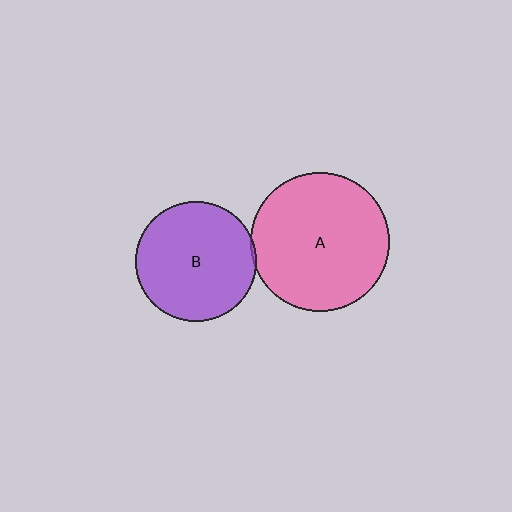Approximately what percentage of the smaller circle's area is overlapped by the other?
Approximately 5%.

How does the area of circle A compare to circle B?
Approximately 1.3 times.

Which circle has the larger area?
Circle A (pink).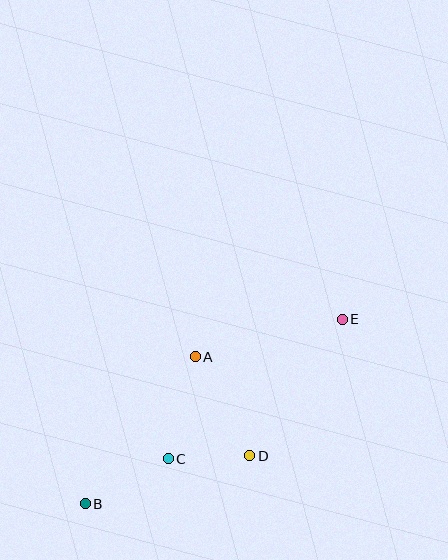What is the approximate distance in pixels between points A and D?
The distance between A and D is approximately 113 pixels.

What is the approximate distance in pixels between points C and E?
The distance between C and E is approximately 223 pixels.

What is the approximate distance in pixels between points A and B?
The distance between A and B is approximately 184 pixels.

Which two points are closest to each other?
Points C and D are closest to each other.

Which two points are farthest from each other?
Points B and E are farthest from each other.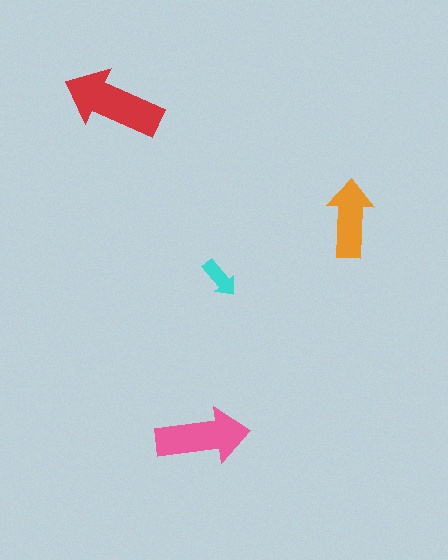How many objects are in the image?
There are 4 objects in the image.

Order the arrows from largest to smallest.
the red one, the pink one, the orange one, the cyan one.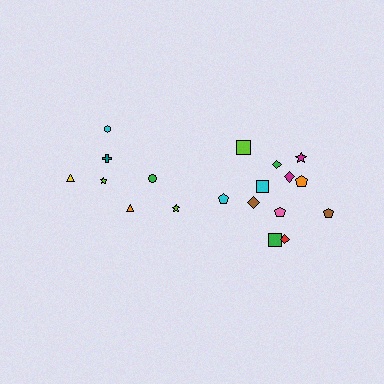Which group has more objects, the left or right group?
The right group.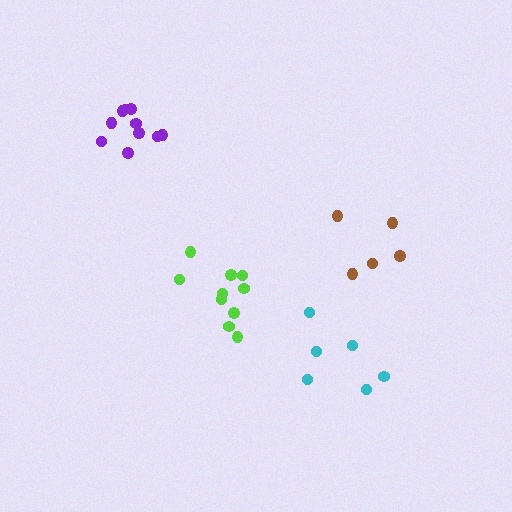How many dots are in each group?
Group 1: 5 dots, Group 2: 6 dots, Group 3: 10 dots, Group 4: 10 dots (31 total).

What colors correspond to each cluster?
The clusters are colored: brown, cyan, lime, purple.